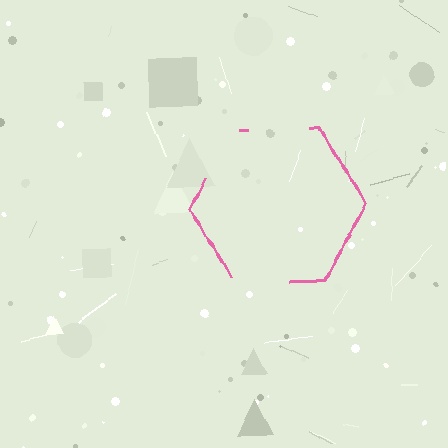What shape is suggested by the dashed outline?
The dashed outline suggests a hexagon.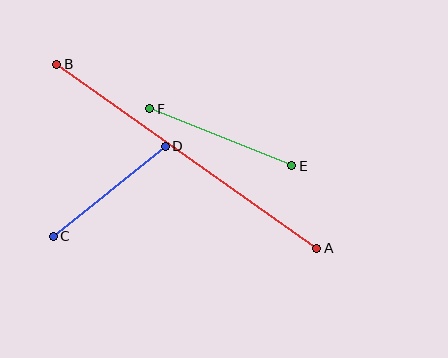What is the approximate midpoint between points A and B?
The midpoint is at approximately (187, 156) pixels.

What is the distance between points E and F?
The distance is approximately 153 pixels.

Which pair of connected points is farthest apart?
Points A and B are farthest apart.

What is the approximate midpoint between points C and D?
The midpoint is at approximately (109, 191) pixels.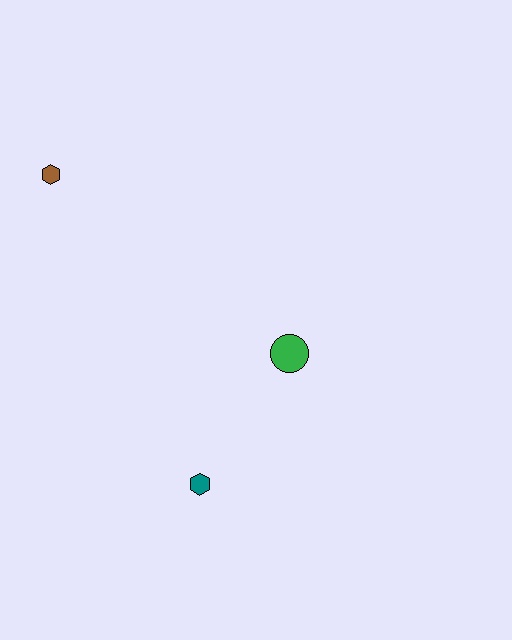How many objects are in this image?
There are 3 objects.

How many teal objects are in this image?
There is 1 teal object.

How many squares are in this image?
There are no squares.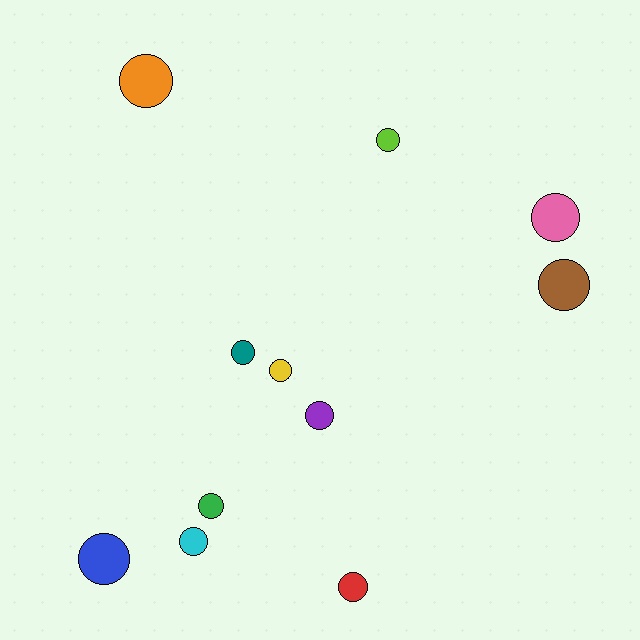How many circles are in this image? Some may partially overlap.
There are 11 circles.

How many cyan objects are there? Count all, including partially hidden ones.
There is 1 cyan object.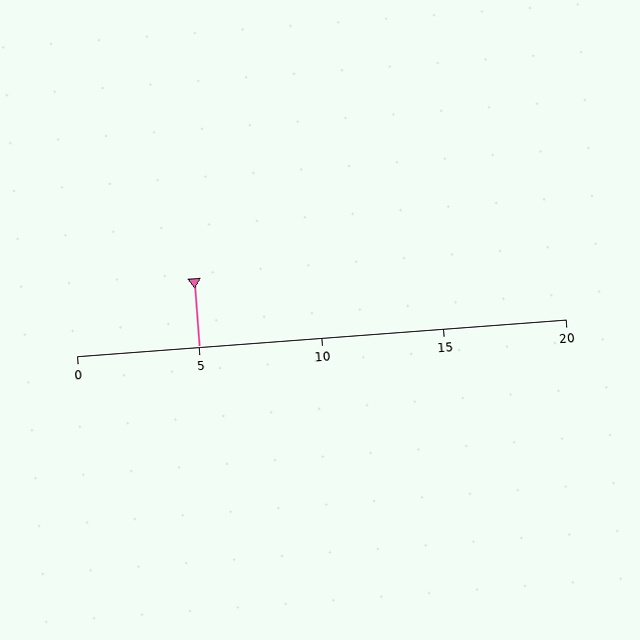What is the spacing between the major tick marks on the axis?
The major ticks are spaced 5 apart.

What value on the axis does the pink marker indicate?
The marker indicates approximately 5.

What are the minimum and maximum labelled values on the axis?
The axis runs from 0 to 20.